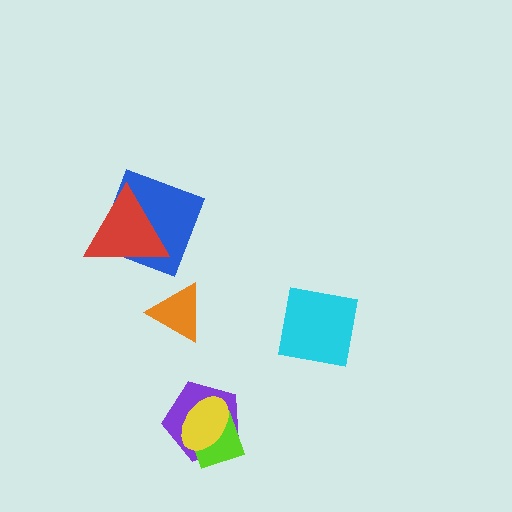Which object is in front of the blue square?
The red triangle is in front of the blue square.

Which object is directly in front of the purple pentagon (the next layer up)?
The lime diamond is directly in front of the purple pentagon.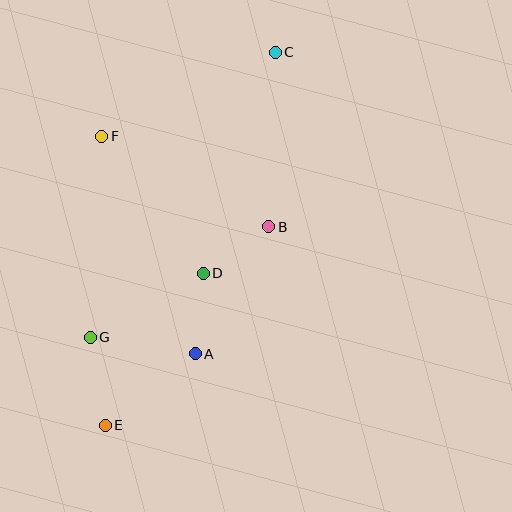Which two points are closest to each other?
Points B and D are closest to each other.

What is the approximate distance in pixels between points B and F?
The distance between B and F is approximately 190 pixels.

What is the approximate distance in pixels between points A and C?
The distance between A and C is approximately 312 pixels.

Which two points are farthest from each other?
Points C and E are farthest from each other.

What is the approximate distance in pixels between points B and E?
The distance between B and E is approximately 257 pixels.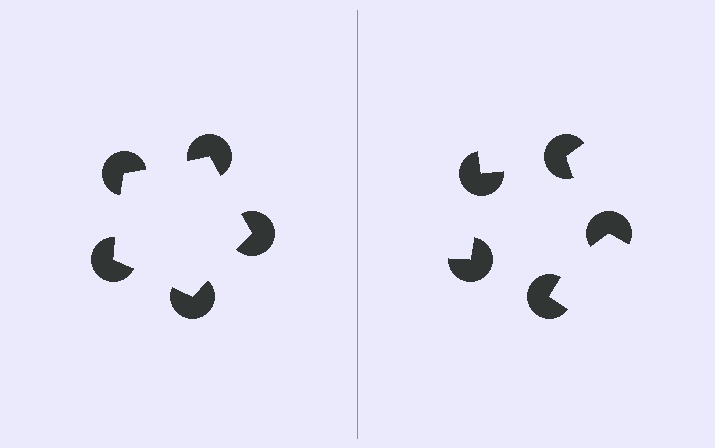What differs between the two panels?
The pac-man discs are positioned identically on both sides; only the wedge orientations differ. On the left they align to a pentagon; on the right they are misaligned.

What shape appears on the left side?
An illusory pentagon.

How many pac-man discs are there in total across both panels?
10 — 5 on each side.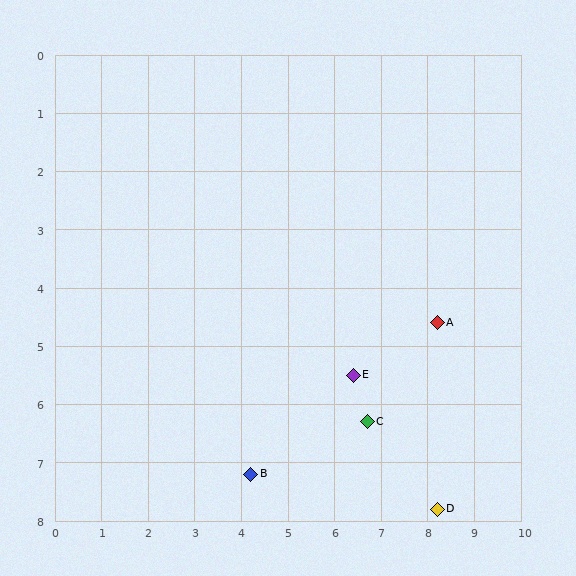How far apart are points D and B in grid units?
Points D and B are about 4.0 grid units apart.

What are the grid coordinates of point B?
Point B is at approximately (4.2, 7.2).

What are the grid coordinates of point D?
Point D is at approximately (8.2, 7.8).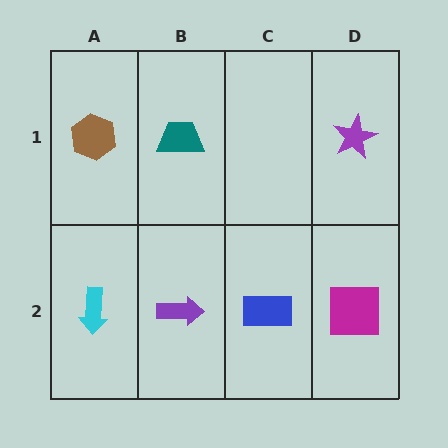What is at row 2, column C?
A blue rectangle.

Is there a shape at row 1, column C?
No, that cell is empty.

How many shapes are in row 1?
3 shapes.